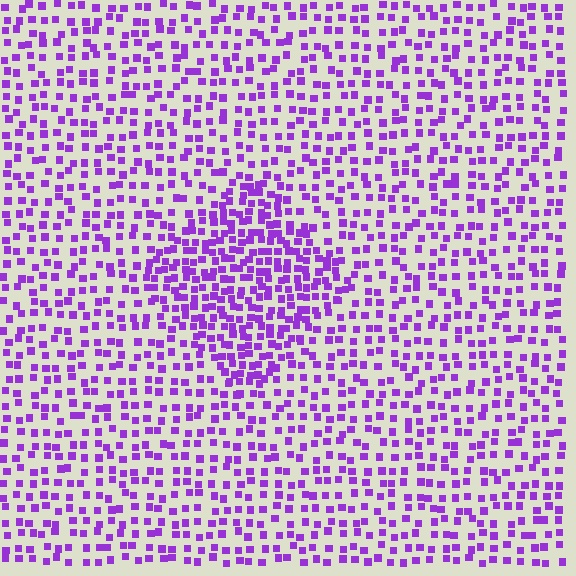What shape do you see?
I see a diamond.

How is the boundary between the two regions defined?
The boundary is defined by a change in element density (approximately 1.8x ratio). All elements are the same color, size, and shape.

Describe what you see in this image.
The image contains small purple elements arranged at two different densities. A diamond-shaped region is visible where the elements are more densely packed than the surrounding area.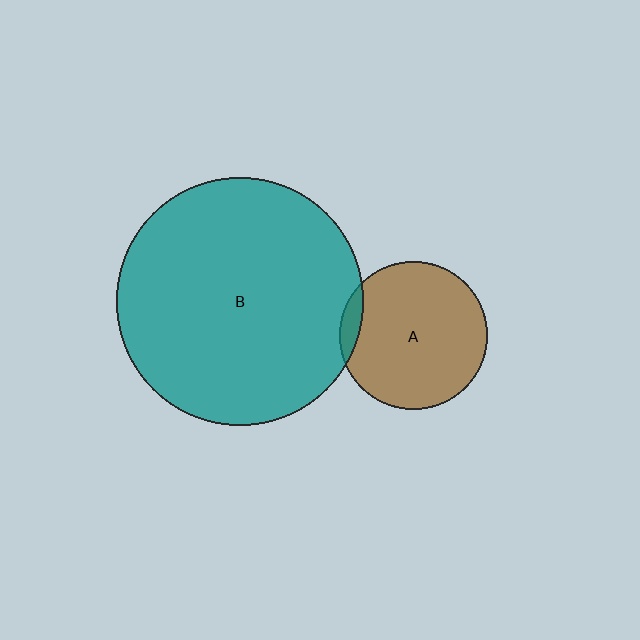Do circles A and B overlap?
Yes.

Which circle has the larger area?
Circle B (teal).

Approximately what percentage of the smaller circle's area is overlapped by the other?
Approximately 5%.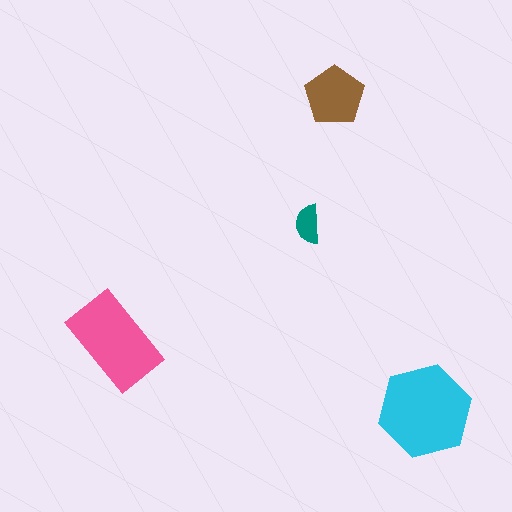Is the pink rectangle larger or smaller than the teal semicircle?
Larger.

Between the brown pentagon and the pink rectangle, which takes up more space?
The pink rectangle.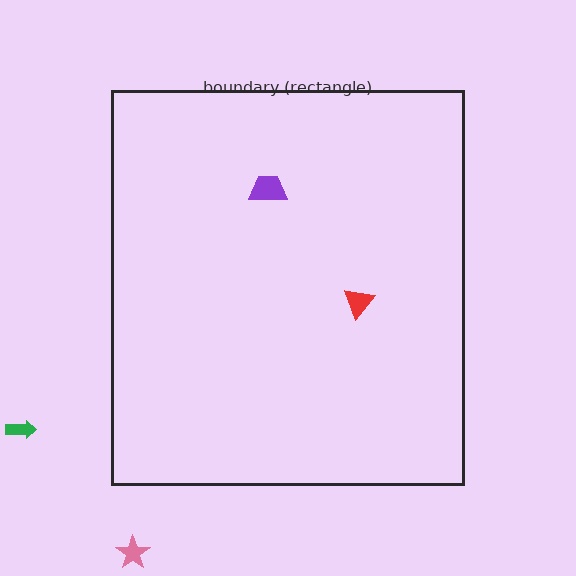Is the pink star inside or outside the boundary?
Outside.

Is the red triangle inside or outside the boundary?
Inside.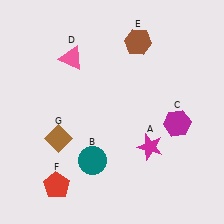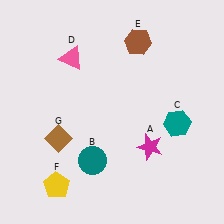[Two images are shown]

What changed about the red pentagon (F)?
In Image 1, F is red. In Image 2, it changed to yellow.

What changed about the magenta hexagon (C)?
In Image 1, C is magenta. In Image 2, it changed to teal.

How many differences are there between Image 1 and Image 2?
There are 2 differences between the two images.